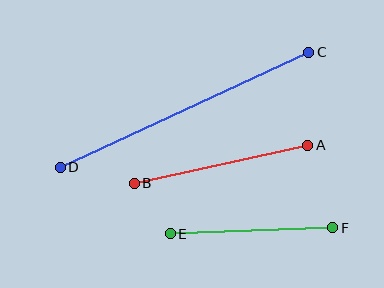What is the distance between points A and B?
The distance is approximately 177 pixels.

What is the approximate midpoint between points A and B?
The midpoint is at approximately (221, 164) pixels.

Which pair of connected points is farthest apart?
Points C and D are farthest apart.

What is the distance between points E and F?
The distance is approximately 163 pixels.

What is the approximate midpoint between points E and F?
The midpoint is at approximately (252, 231) pixels.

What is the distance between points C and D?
The distance is approximately 274 pixels.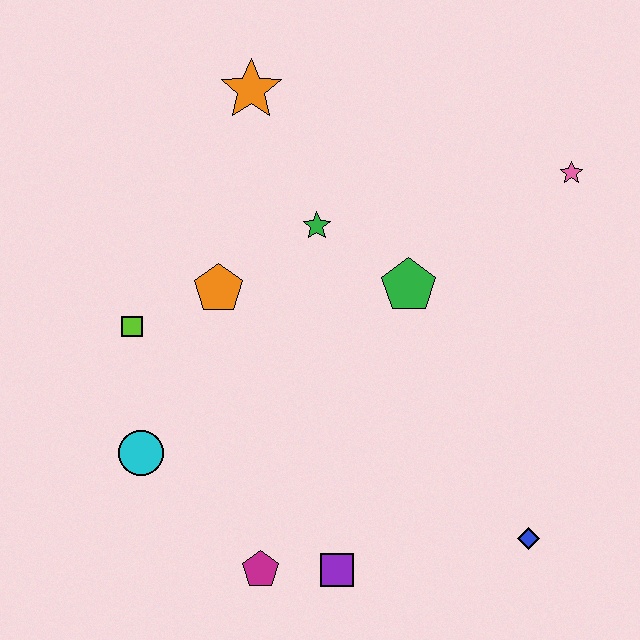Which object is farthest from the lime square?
The pink star is farthest from the lime square.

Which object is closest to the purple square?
The magenta pentagon is closest to the purple square.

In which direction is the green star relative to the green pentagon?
The green star is to the left of the green pentagon.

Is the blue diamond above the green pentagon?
No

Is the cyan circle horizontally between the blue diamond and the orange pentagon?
No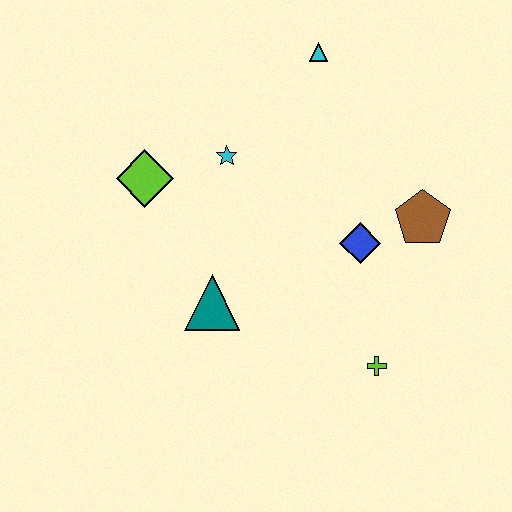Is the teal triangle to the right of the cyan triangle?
No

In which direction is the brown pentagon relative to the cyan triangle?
The brown pentagon is below the cyan triangle.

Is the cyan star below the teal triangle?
No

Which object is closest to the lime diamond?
The cyan star is closest to the lime diamond.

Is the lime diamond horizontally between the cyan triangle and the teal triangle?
No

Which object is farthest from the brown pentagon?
The lime diamond is farthest from the brown pentagon.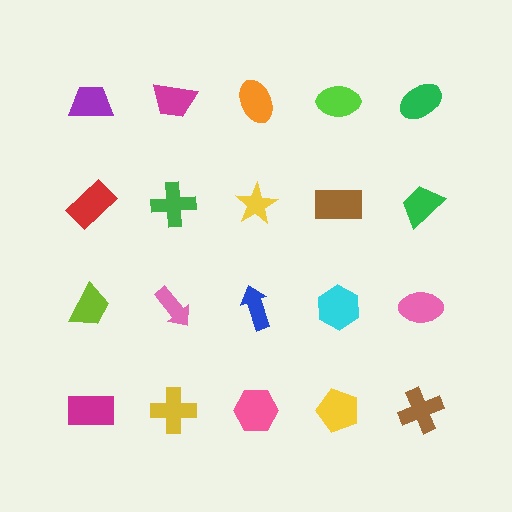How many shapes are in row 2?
5 shapes.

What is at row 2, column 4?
A brown rectangle.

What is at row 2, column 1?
A red rectangle.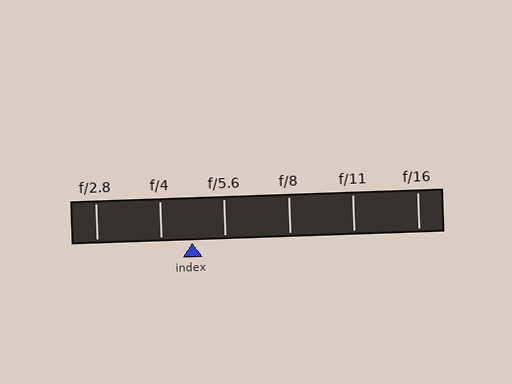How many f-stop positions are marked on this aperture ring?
There are 6 f-stop positions marked.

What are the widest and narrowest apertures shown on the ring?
The widest aperture shown is f/2.8 and the narrowest is f/16.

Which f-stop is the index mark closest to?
The index mark is closest to f/4.